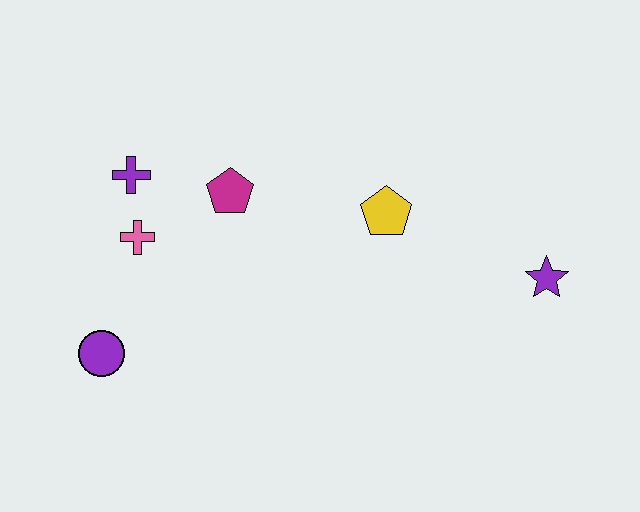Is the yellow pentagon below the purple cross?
Yes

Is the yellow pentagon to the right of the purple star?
No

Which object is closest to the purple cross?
The pink cross is closest to the purple cross.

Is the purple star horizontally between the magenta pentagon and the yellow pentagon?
No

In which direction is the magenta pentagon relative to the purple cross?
The magenta pentagon is to the right of the purple cross.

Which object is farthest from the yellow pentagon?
The purple circle is farthest from the yellow pentagon.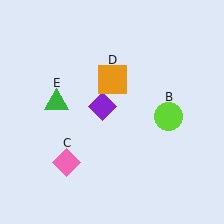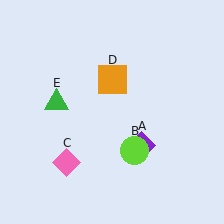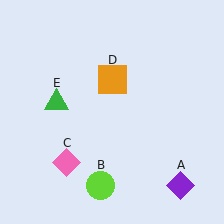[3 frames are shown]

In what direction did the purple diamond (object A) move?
The purple diamond (object A) moved down and to the right.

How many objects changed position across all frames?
2 objects changed position: purple diamond (object A), lime circle (object B).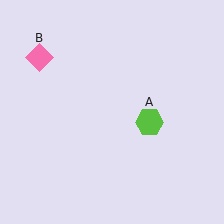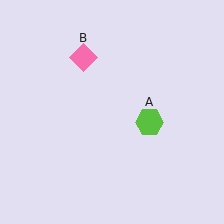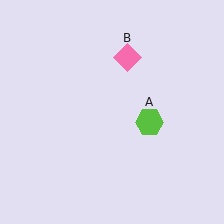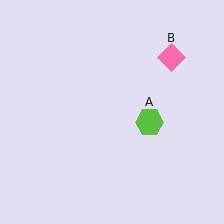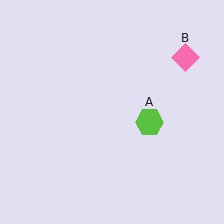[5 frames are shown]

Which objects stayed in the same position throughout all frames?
Lime hexagon (object A) remained stationary.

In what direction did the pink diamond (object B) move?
The pink diamond (object B) moved right.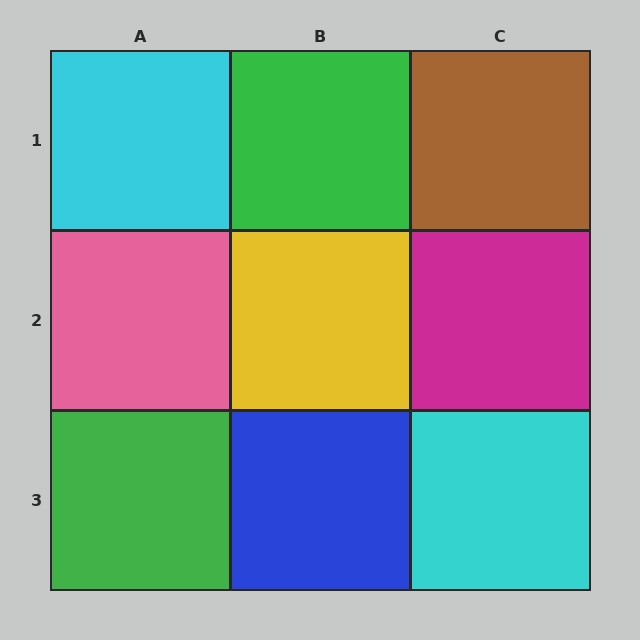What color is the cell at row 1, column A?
Cyan.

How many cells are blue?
1 cell is blue.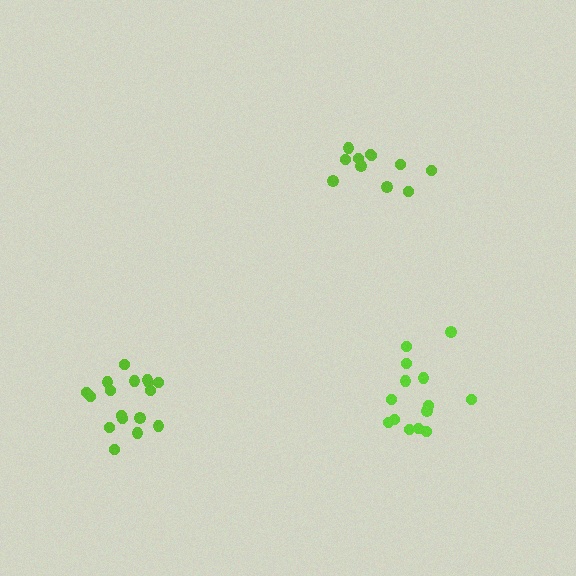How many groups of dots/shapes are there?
There are 3 groups.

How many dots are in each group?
Group 1: 14 dots, Group 2: 17 dots, Group 3: 11 dots (42 total).